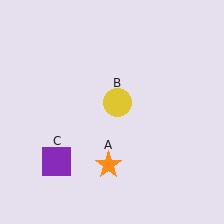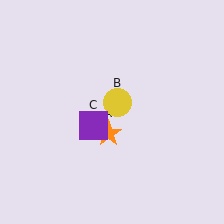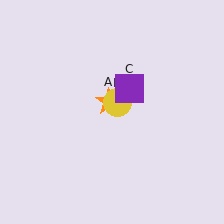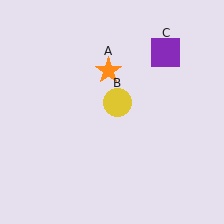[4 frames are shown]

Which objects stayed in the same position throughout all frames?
Yellow circle (object B) remained stationary.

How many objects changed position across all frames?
2 objects changed position: orange star (object A), purple square (object C).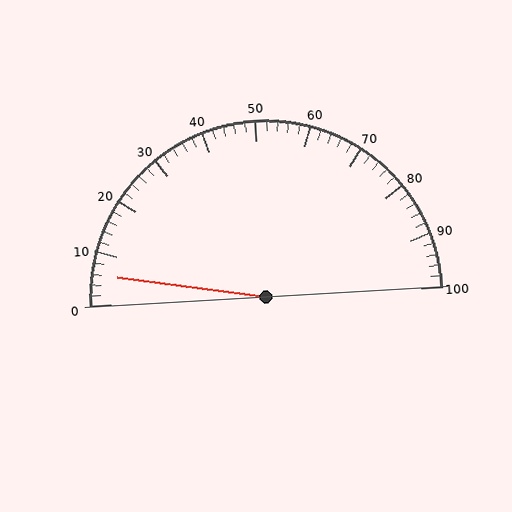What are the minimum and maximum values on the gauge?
The gauge ranges from 0 to 100.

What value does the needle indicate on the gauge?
The needle indicates approximately 6.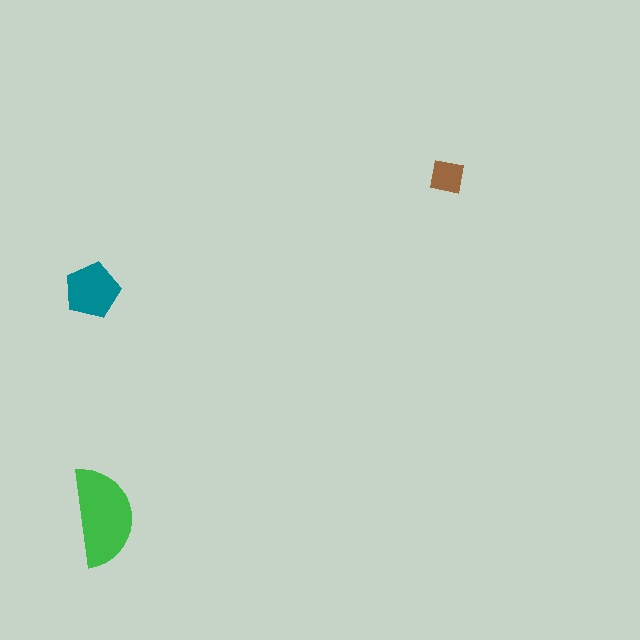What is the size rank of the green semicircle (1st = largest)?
1st.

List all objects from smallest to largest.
The brown square, the teal pentagon, the green semicircle.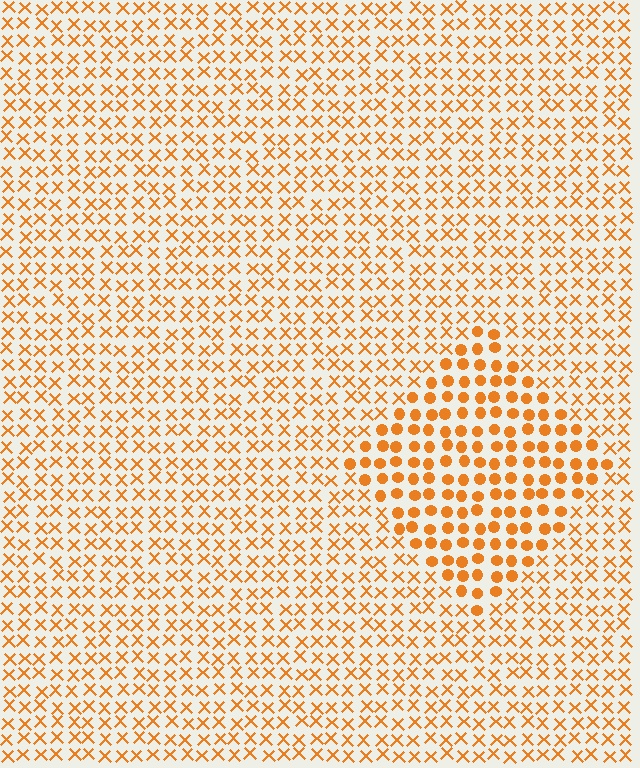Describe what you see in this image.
The image is filled with small orange elements arranged in a uniform grid. A diamond-shaped region contains circles, while the surrounding area contains X marks. The boundary is defined purely by the change in element shape.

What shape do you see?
I see a diamond.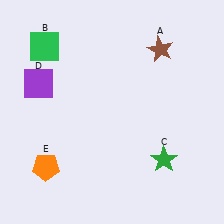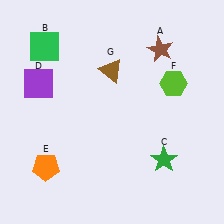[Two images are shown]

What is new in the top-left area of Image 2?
A brown triangle (G) was added in the top-left area of Image 2.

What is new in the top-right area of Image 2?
A lime hexagon (F) was added in the top-right area of Image 2.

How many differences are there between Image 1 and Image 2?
There are 2 differences between the two images.